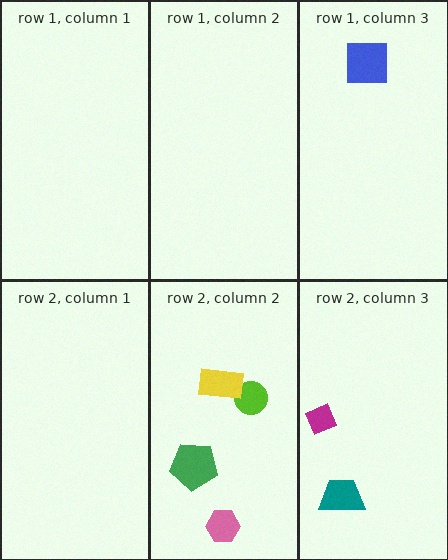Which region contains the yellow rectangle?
The row 2, column 2 region.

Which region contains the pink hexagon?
The row 2, column 2 region.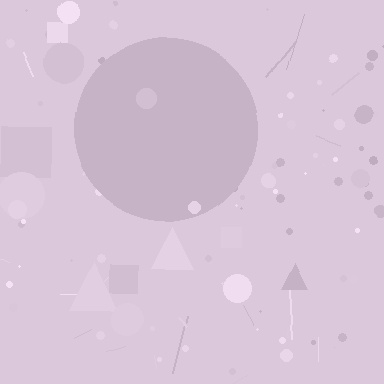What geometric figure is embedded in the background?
A circle is embedded in the background.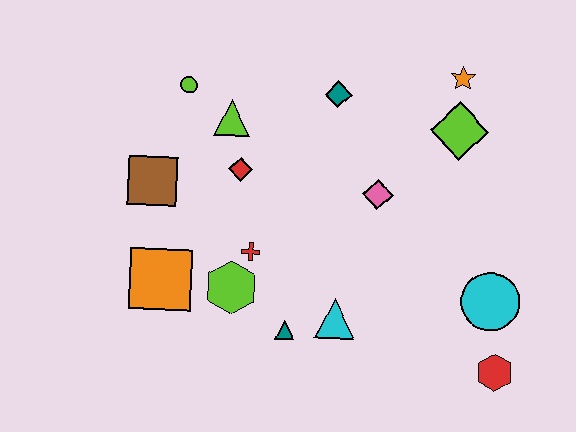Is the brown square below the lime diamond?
Yes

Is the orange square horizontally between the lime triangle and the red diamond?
No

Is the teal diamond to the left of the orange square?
No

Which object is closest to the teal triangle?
The cyan triangle is closest to the teal triangle.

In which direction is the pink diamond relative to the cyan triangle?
The pink diamond is above the cyan triangle.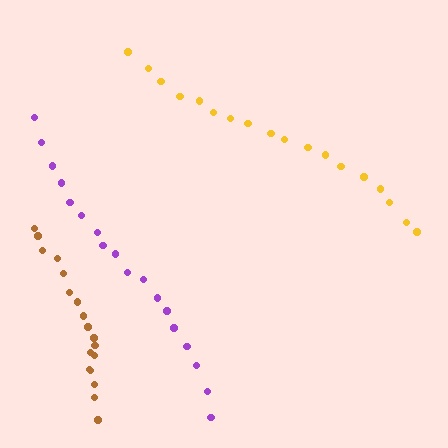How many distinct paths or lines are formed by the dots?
There are 3 distinct paths.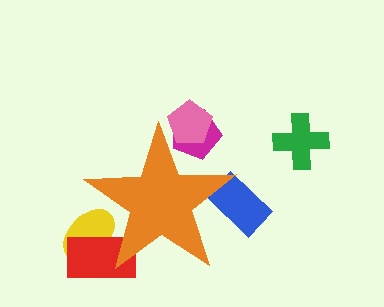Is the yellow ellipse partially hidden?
Yes, the yellow ellipse is partially hidden behind the orange star.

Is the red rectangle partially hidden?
Yes, the red rectangle is partially hidden behind the orange star.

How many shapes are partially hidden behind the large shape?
5 shapes are partially hidden.